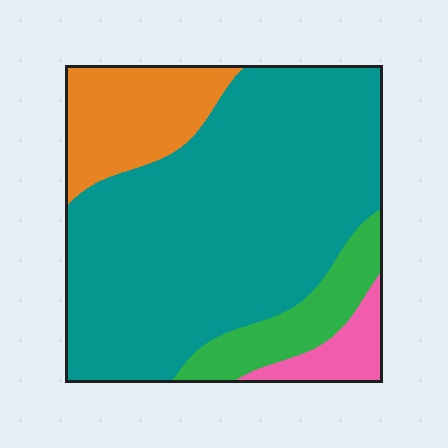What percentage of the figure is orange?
Orange covers roughly 15% of the figure.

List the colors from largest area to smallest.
From largest to smallest: teal, orange, green, pink.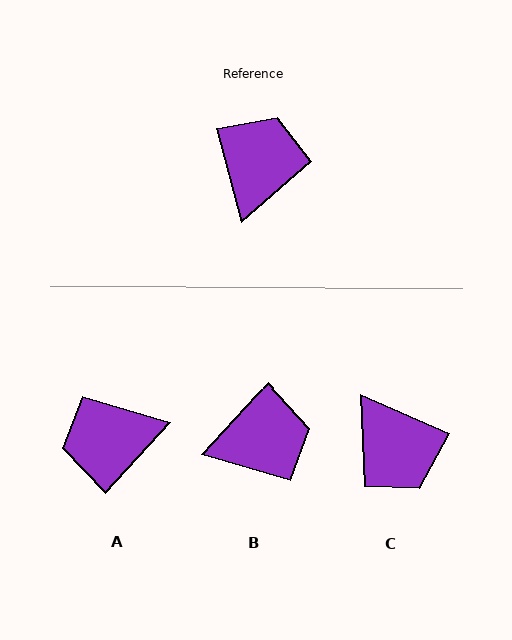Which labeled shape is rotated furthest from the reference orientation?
C, about 129 degrees away.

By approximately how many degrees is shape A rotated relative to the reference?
Approximately 123 degrees counter-clockwise.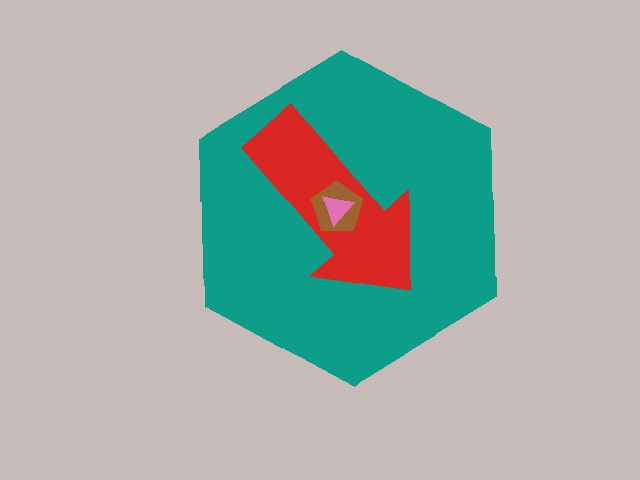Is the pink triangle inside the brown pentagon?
Yes.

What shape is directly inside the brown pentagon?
The pink triangle.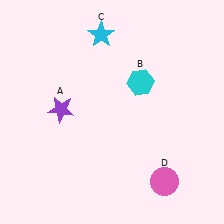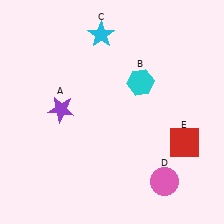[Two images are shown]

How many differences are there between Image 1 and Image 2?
There is 1 difference between the two images.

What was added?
A red square (E) was added in Image 2.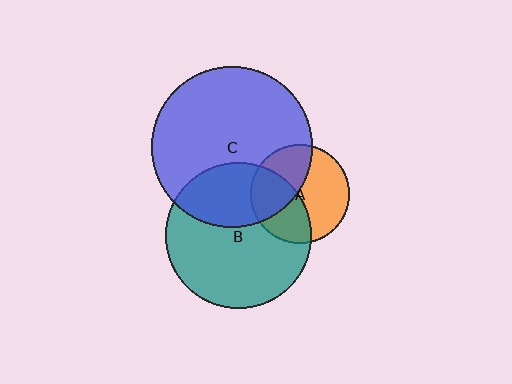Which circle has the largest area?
Circle C (blue).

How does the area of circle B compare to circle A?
Approximately 2.2 times.